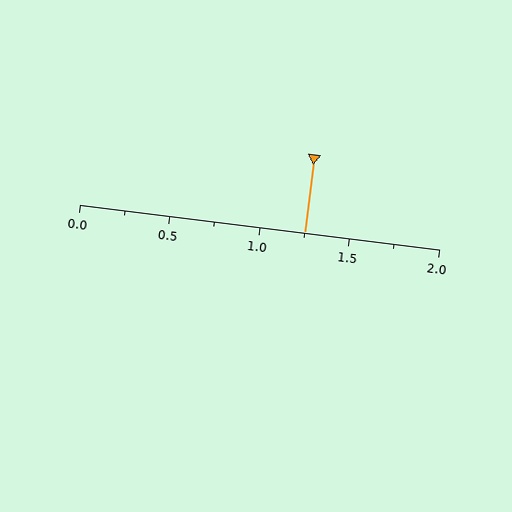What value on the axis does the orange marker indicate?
The marker indicates approximately 1.25.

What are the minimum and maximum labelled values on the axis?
The axis runs from 0.0 to 2.0.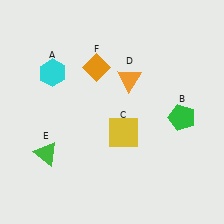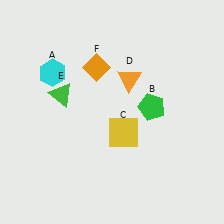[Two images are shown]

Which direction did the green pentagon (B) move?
The green pentagon (B) moved left.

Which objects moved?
The objects that moved are: the green pentagon (B), the green triangle (E).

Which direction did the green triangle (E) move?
The green triangle (E) moved up.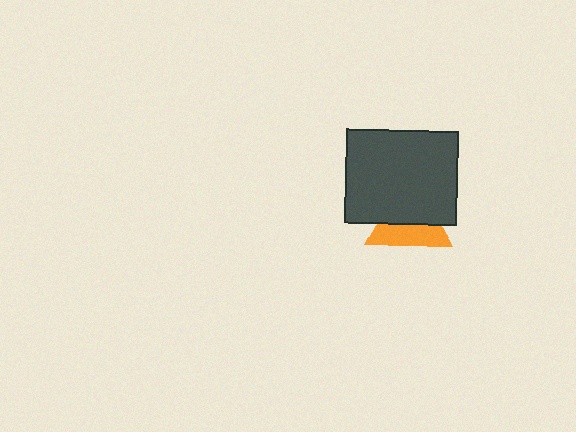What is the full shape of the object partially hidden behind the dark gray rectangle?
The partially hidden object is an orange triangle.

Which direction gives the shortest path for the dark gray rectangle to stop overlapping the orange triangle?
Moving up gives the shortest separation.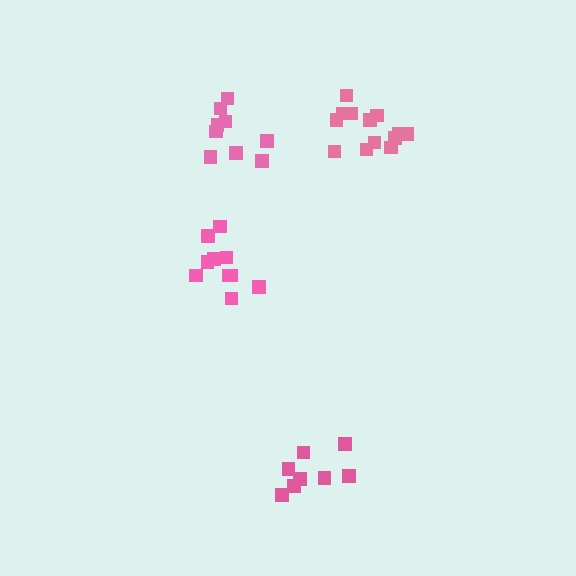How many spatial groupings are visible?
There are 4 spatial groupings.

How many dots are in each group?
Group 1: 13 dots, Group 2: 10 dots, Group 3: 8 dots, Group 4: 9 dots (40 total).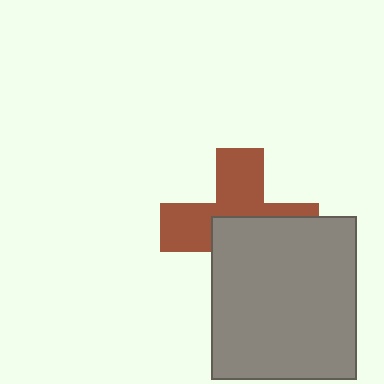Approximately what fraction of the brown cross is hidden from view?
Roughly 50% of the brown cross is hidden behind the gray rectangle.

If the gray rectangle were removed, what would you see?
You would see the complete brown cross.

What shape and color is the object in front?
The object in front is a gray rectangle.